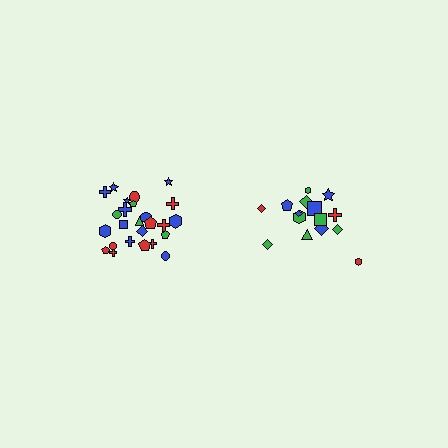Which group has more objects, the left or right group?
The left group.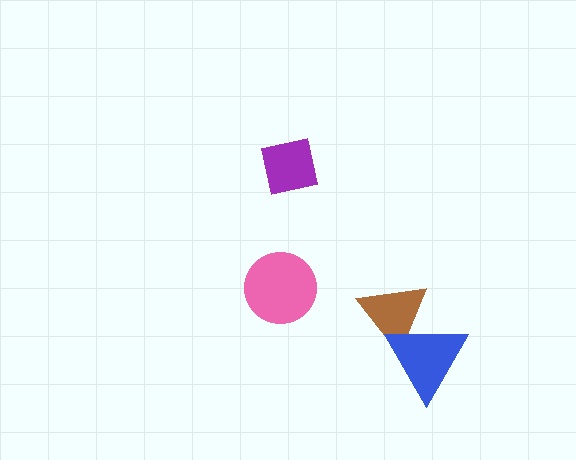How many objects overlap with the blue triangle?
1 object overlaps with the blue triangle.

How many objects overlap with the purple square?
0 objects overlap with the purple square.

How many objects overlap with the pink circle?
0 objects overlap with the pink circle.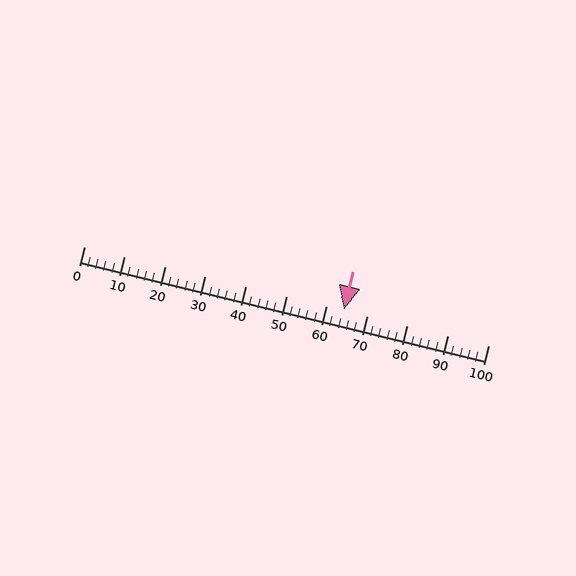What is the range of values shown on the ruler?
The ruler shows values from 0 to 100.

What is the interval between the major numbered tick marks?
The major tick marks are spaced 10 units apart.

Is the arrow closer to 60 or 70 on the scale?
The arrow is closer to 60.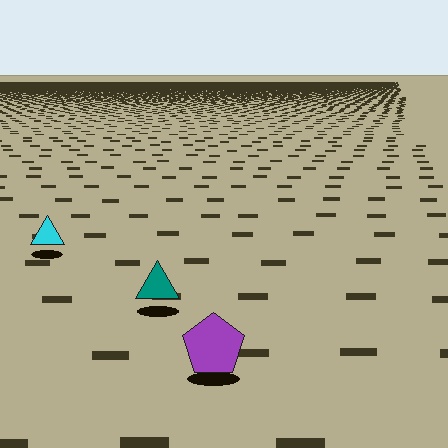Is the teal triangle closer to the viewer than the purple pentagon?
No. The purple pentagon is closer — you can tell from the texture gradient: the ground texture is coarser near it.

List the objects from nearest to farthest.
From nearest to farthest: the purple pentagon, the teal triangle, the cyan triangle.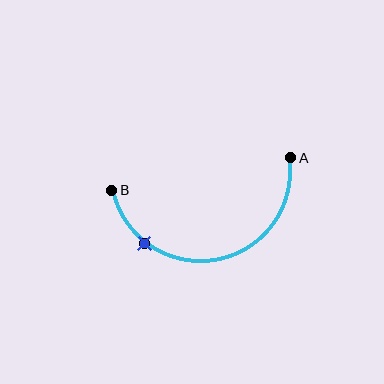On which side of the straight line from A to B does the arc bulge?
The arc bulges below the straight line connecting A and B.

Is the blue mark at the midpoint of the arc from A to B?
No. The blue mark lies on the arc but is closer to endpoint B. The arc midpoint would be at the point on the curve equidistant along the arc from both A and B.